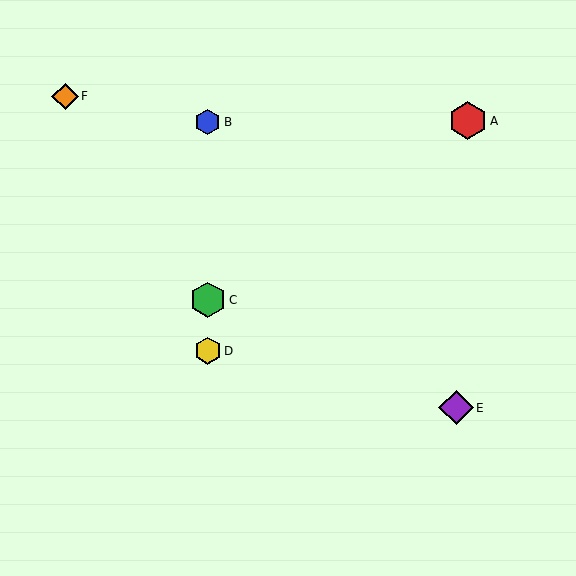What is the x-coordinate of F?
Object F is at x≈65.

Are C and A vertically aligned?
No, C is at x≈208 and A is at x≈468.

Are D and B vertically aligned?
Yes, both are at x≈208.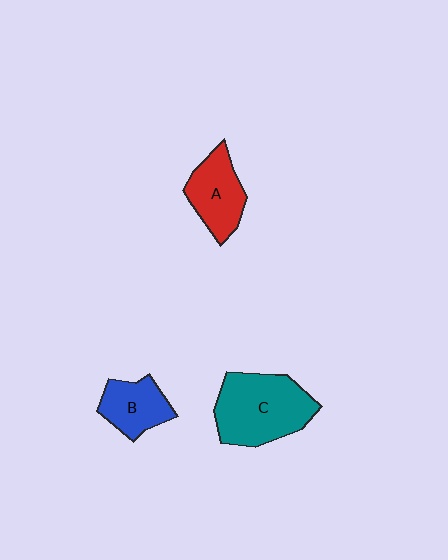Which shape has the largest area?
Shape C (teal).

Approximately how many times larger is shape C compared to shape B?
Approximately 1.9 times.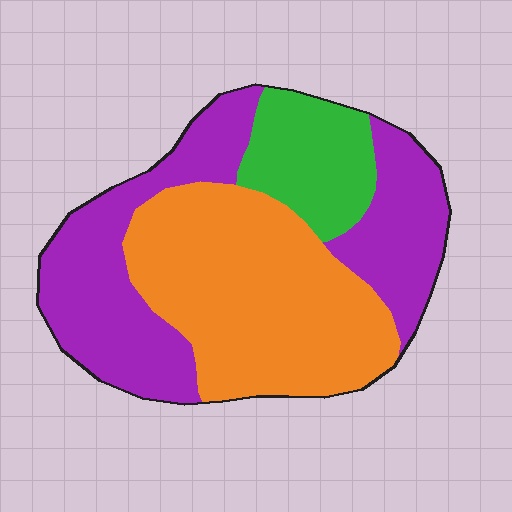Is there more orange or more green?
Orange.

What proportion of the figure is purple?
Purple takes up between a third and a half of the figure.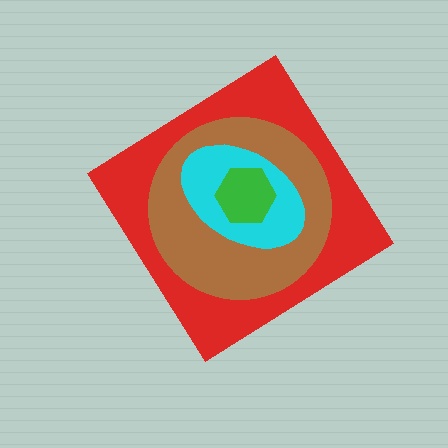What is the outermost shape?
The red diamond.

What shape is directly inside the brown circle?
The cyan ellipse.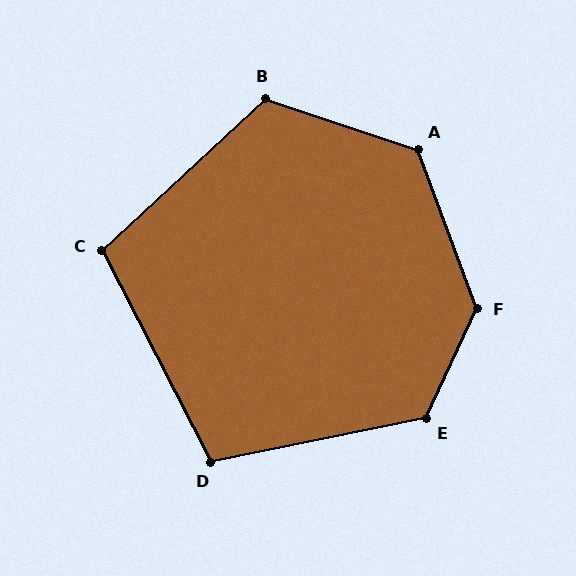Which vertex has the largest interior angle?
F, at approximately 135 degrees.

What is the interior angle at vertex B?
Approximately 119 degrees (obtuse).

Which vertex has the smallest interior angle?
C, at approximately 105 degrees.